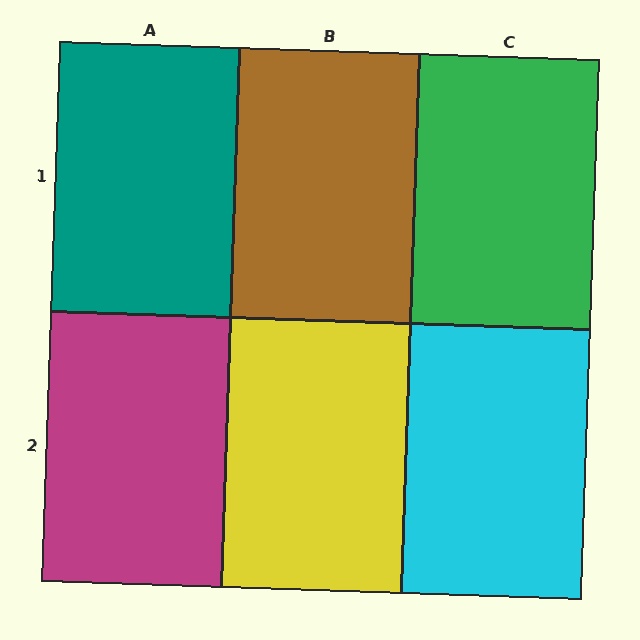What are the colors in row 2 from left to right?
Magenta, yellow, cyan.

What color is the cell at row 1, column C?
Green.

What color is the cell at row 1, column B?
Brown.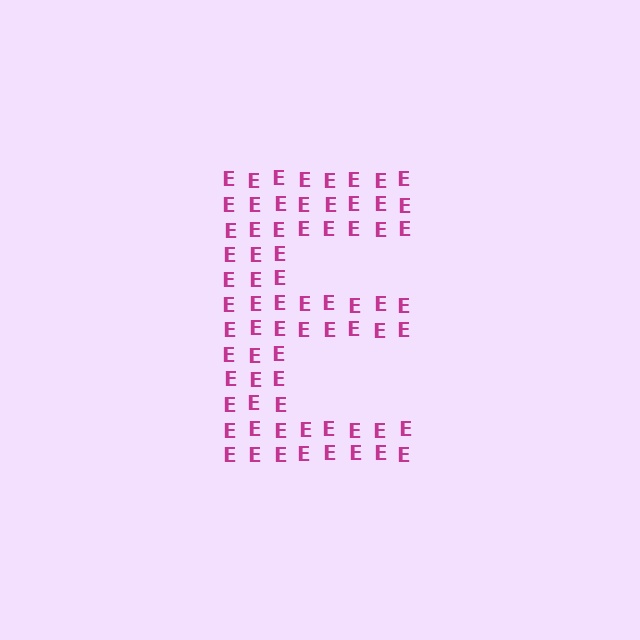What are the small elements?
The small elements are letter E's.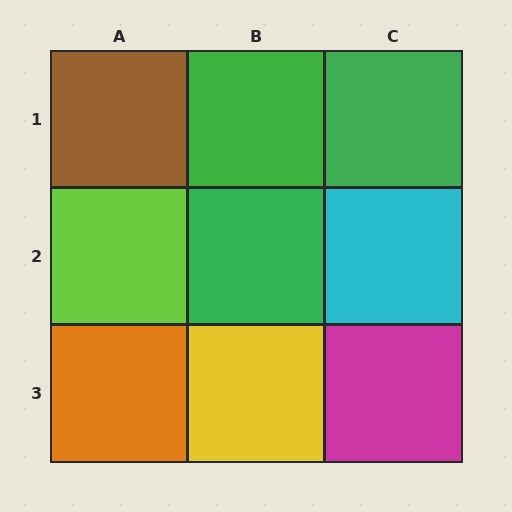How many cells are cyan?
1 cell is cyan.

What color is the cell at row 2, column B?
Green.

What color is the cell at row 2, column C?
Cyan.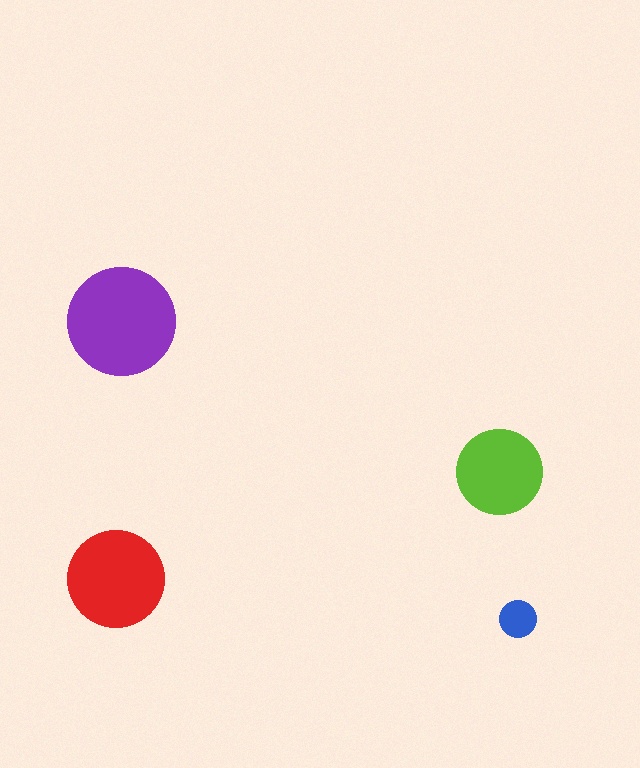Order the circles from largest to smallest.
the purple one, the red one, the lime one, the blue one.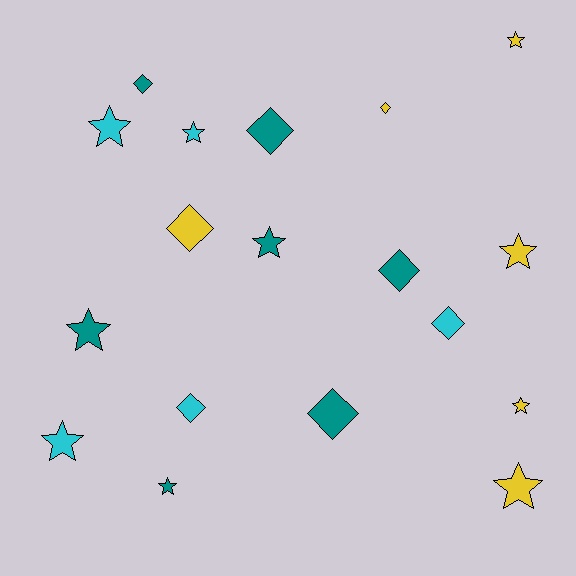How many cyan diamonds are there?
There are 2 cyan diamonds.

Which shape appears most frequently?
Star, with 10 objects.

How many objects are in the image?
There are 18 objects.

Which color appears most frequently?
Teal, with 7 objects.